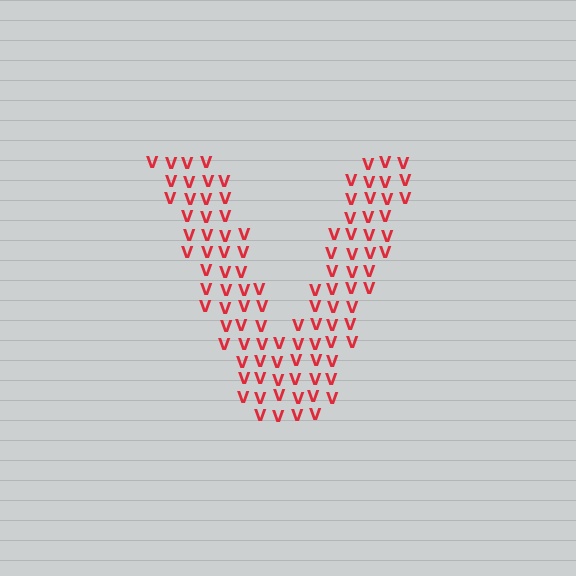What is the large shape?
The large shape is the letter V.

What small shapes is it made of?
It is made of small letter V's.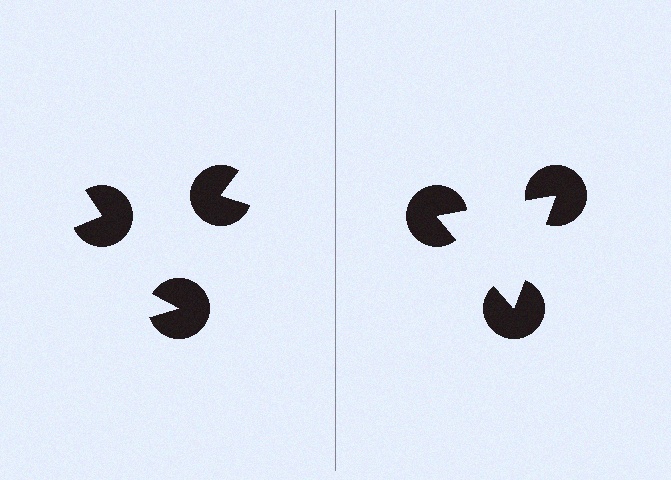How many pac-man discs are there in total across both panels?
6 — 3 on each side.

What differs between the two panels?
The pac-man discs are positioned identically on both sides; only the wedge orientations differ. On the right they align to a triangle; on the left they are misaligned.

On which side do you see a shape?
An illusory triangle appears on the right side. On the left side the wedge cuts are rotated, so no coherent shape forms.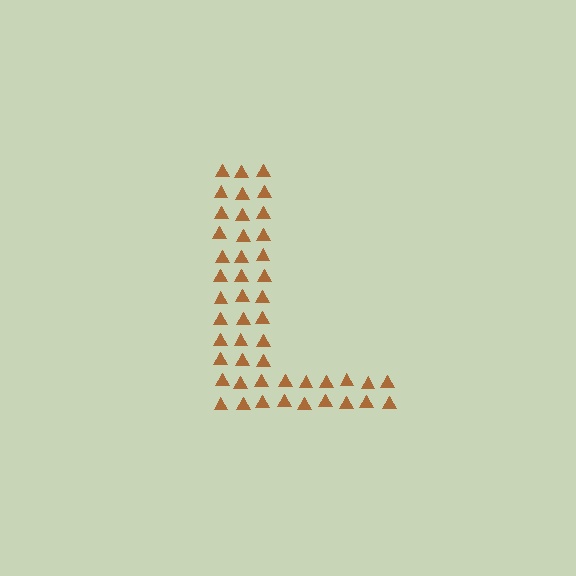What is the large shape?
The large shape is the letter L.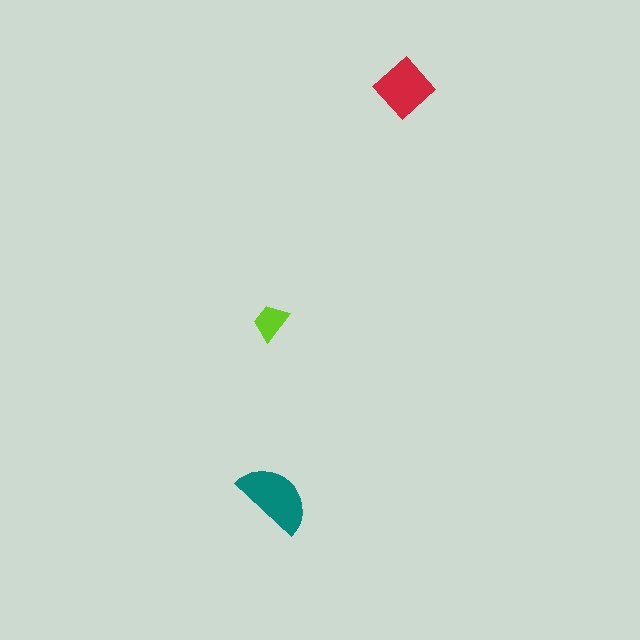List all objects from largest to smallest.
The teal semicircle, the red diamond, the lime trapezoid.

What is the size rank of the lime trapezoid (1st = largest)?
3rd.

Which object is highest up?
The red diamond is topmost.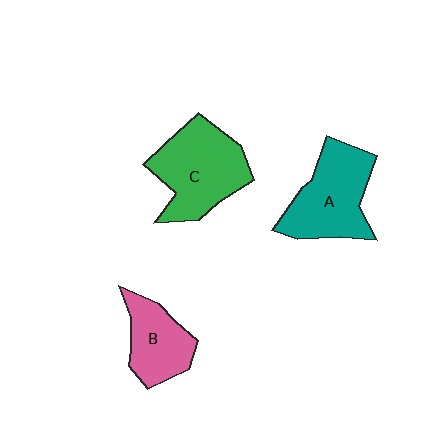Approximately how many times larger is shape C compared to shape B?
Approximately 1.5 times.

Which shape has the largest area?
Shape C (green).